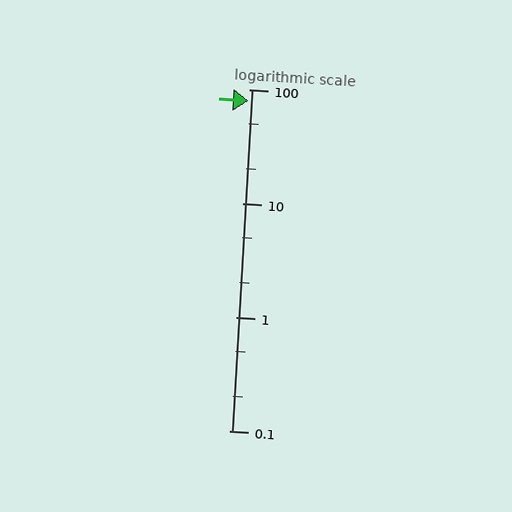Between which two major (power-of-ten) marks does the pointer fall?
The pointer is between 10 and 100.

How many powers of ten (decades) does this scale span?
The scale spans 3 decades, from 0.1 to 100.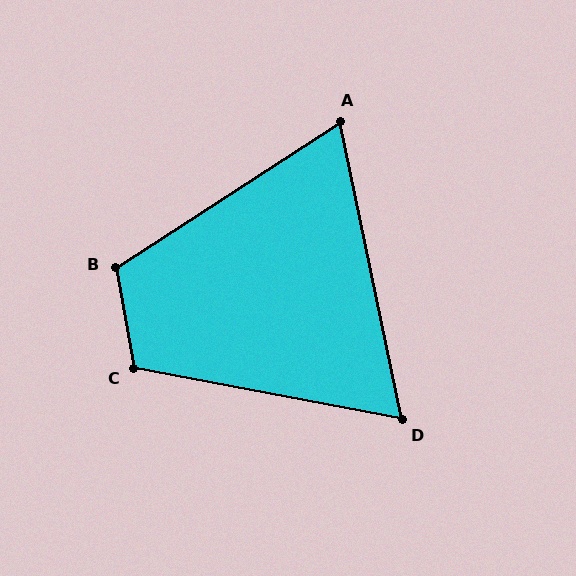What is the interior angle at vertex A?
Approximately 69 degrees (acute).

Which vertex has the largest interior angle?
B, at approximately 113 degrees.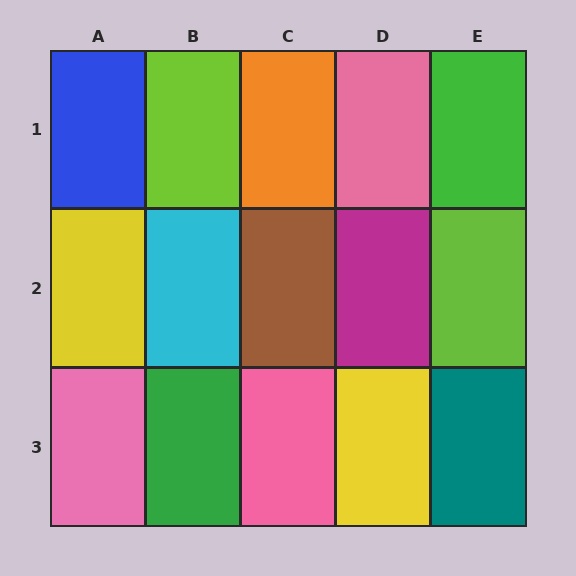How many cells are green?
2 cells are green.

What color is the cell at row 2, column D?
Magenta.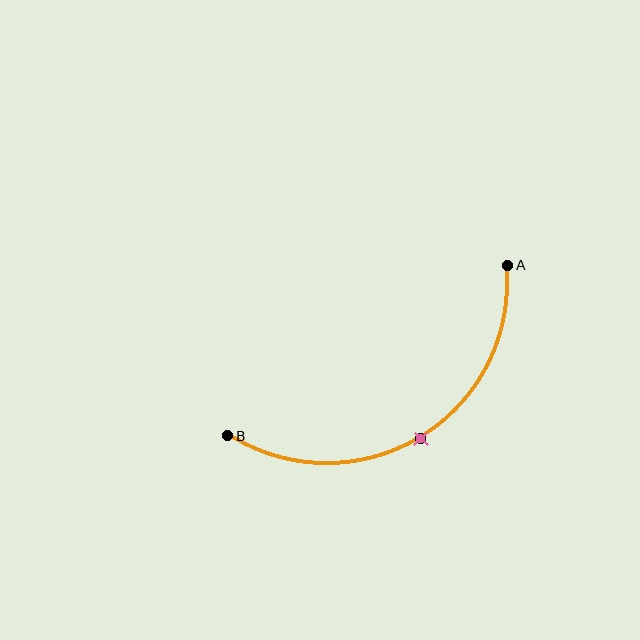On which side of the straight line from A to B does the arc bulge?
The arc bulges below the straight line connecting A and B.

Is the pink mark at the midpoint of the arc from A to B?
Yes. The pink mark lies on the arc at equal arc-length from both A and B — it is the arc midpoint.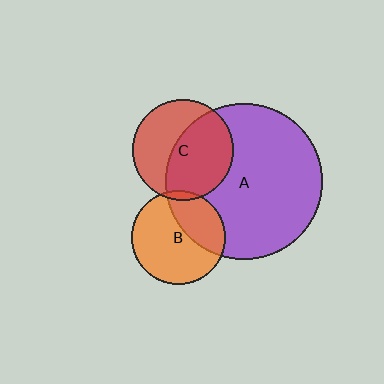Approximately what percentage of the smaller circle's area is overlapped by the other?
Approximately 5%.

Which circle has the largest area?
Circle A (purple).